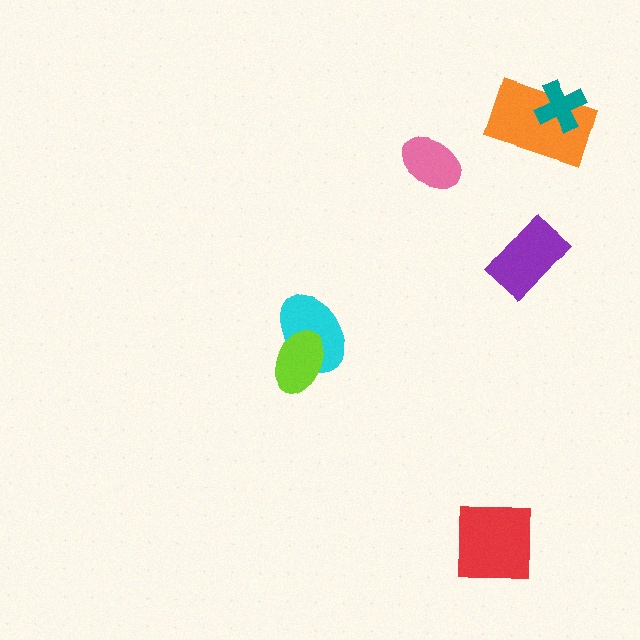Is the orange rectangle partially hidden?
Yes, it is partially covered by another shape.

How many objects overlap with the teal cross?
1 object overlaps with the teal cross.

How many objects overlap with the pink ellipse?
0 objects overlap with the pink ellipse.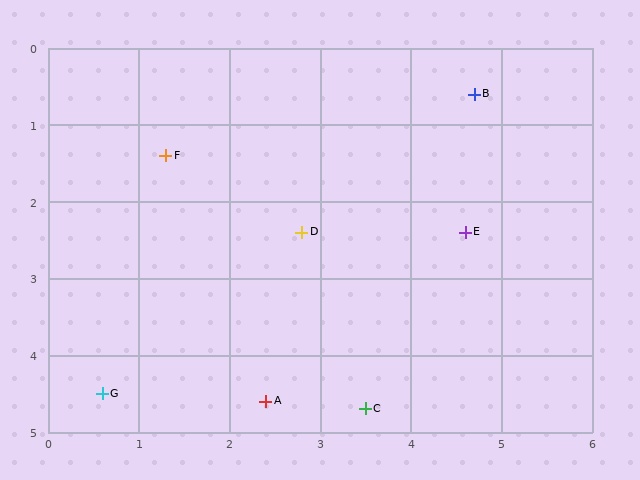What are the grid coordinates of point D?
Point D is at approximately (2.8, 2.4).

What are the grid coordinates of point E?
Point E is at approximately (4.6, 2.4).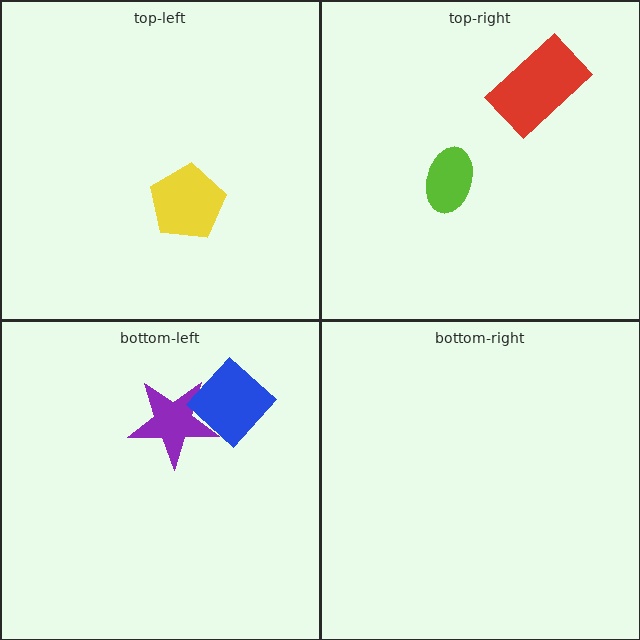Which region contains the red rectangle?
The top-right region.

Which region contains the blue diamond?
The bottom-left region.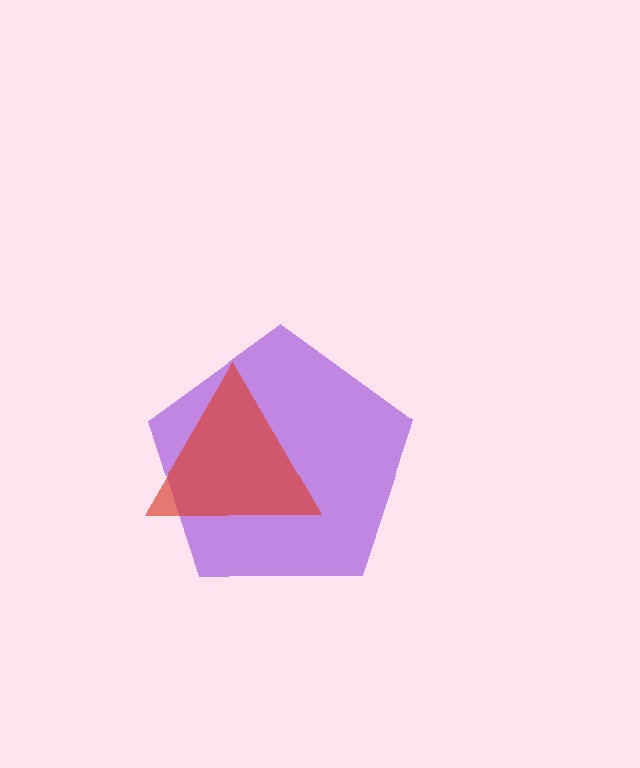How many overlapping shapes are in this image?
There are 2 overlapping shapes in the image.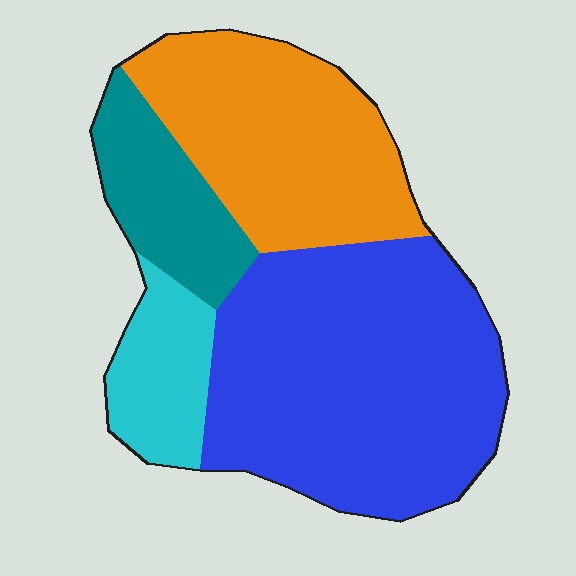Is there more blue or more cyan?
Blue.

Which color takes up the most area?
Blue, at roughly 45%.